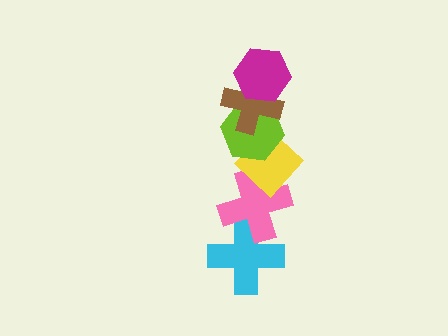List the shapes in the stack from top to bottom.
From top to bottom: the magenta hexagon, the brown cross, the lime hexagon, the yellow diamond, the pink cross, the cyan cross.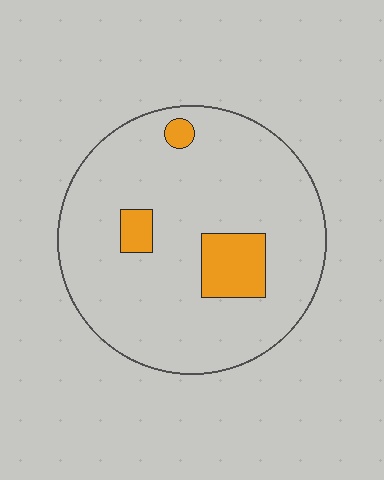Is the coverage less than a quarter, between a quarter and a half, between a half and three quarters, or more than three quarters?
Less than a quarter.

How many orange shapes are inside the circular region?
3.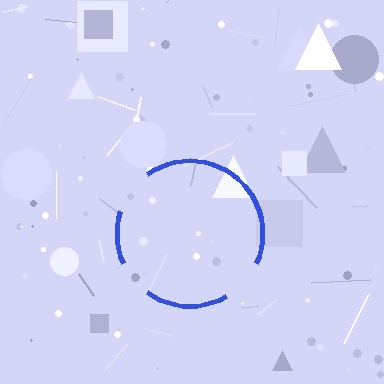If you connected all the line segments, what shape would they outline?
They would outline a circle.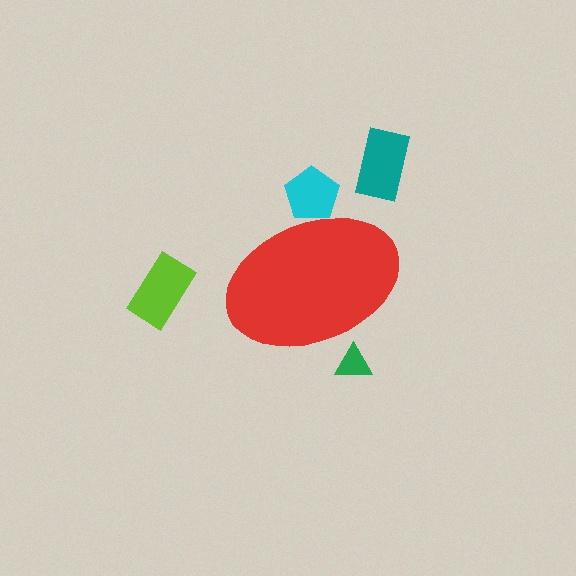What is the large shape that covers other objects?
A red ellipse.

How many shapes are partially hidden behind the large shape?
2 shapes are partially hidden.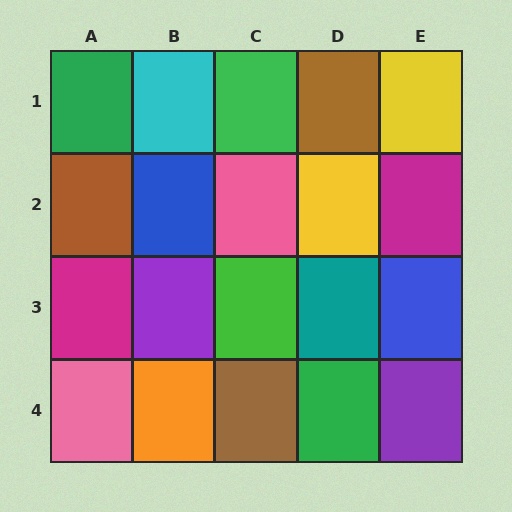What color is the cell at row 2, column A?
Brown.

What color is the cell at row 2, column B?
Blue.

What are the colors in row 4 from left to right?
Pink, orange, brown, green, purple.